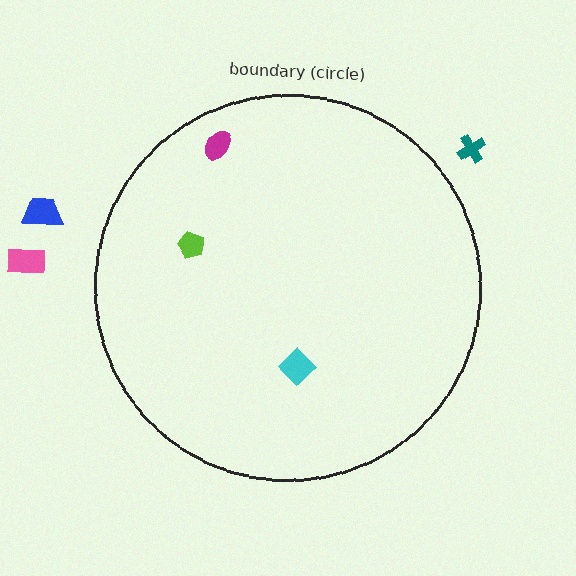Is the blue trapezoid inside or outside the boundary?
Outside.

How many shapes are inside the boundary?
3 inside, 3 outside.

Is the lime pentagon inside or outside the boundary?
Inside.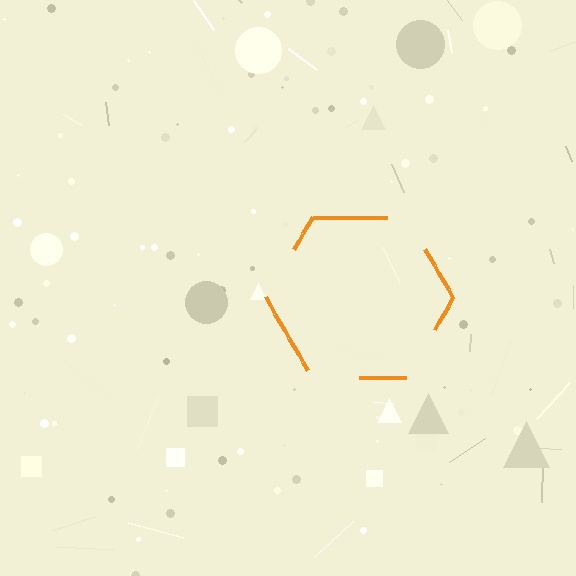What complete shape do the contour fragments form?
The contour fragments form a hexagon.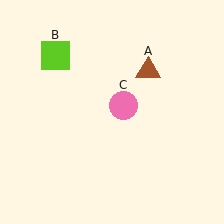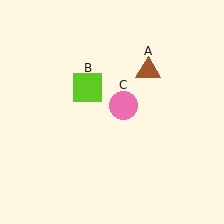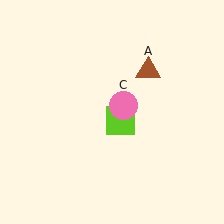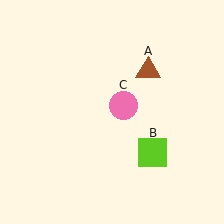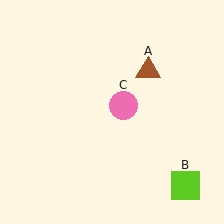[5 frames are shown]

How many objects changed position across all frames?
1 object changed position: lime square (object B).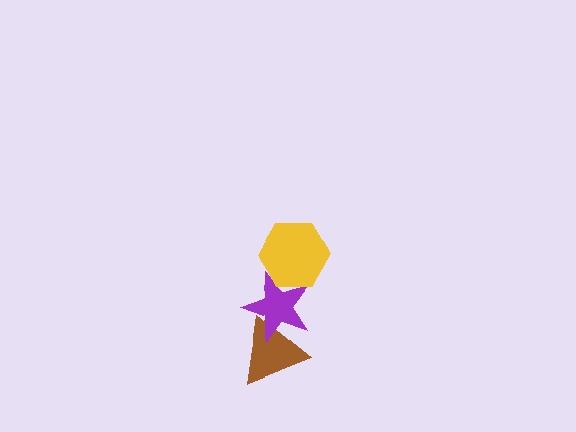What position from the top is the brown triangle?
The brown triangle is 3rd from the top.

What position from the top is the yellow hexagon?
The yellow hexagon is 1st from the top.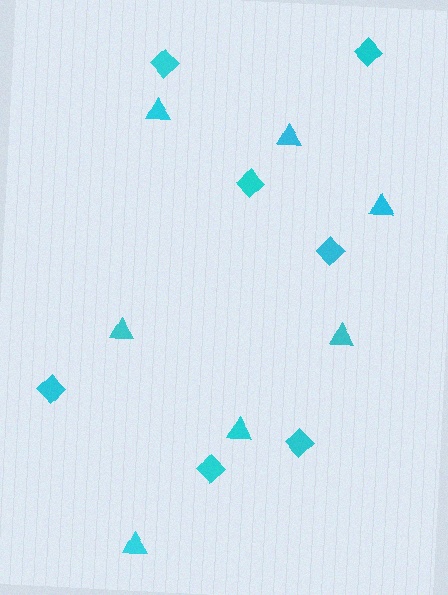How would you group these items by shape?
There are 2 groups: one group of diamonds (7) and one group of triangles (7).